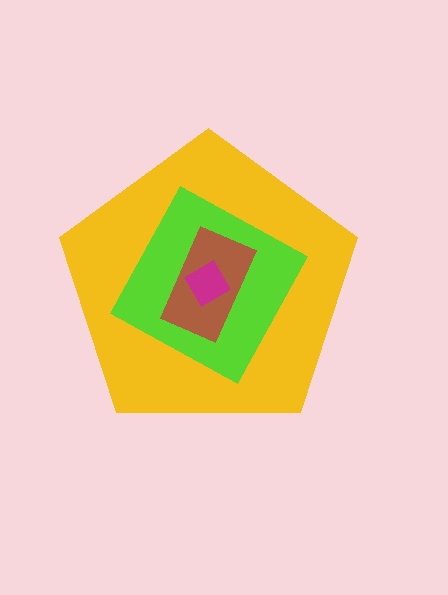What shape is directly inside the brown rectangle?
The magenta diamond.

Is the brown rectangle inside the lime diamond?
Yes.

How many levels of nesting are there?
4.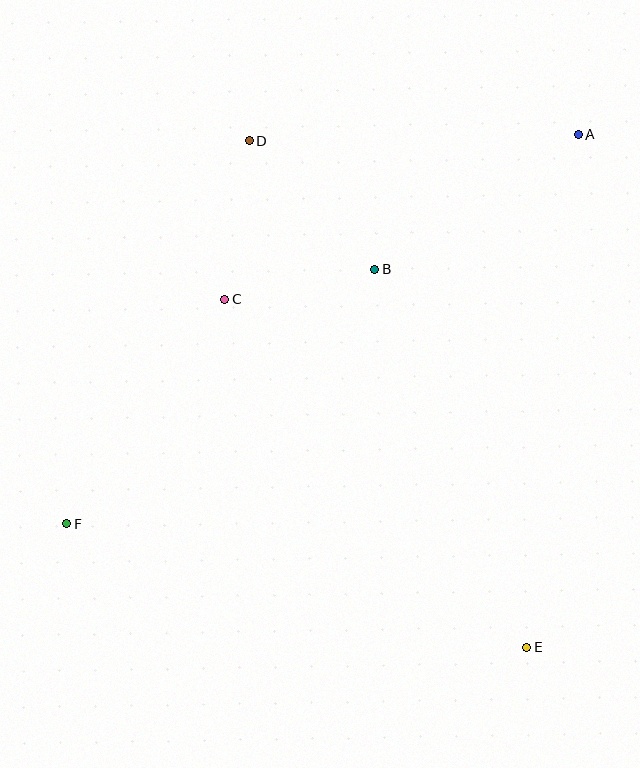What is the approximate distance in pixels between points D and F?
The distance between D and F is approximately 424 pixels.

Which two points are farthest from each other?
Points A and F are farthest from each other.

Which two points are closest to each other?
Points B and C are closest to each other.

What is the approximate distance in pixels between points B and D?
The distance between B and D is approximately 180 pixels.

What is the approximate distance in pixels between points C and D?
The distance between C and D is approximately 160 pixels.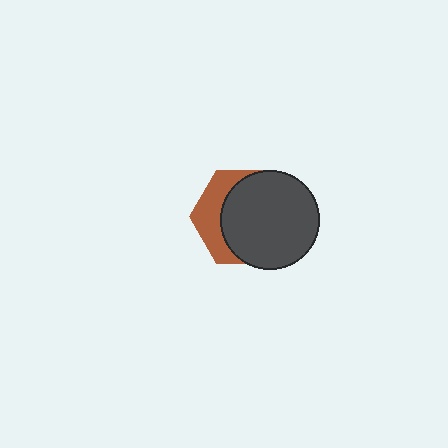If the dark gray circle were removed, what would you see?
You would see the complete brown hexagon.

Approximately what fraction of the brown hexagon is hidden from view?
Roughly 68% of the brown hexagon is hidden behind the dark gray circle.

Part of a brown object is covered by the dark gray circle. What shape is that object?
It is a hexagon.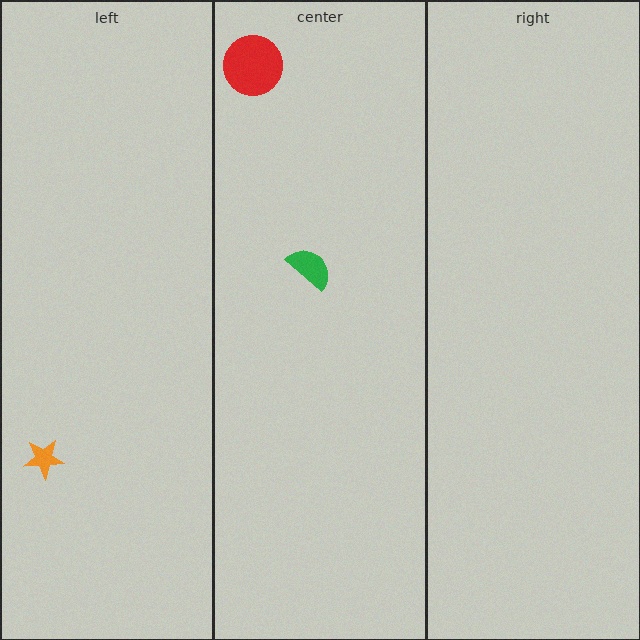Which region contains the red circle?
The center region.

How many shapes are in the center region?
2.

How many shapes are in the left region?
1.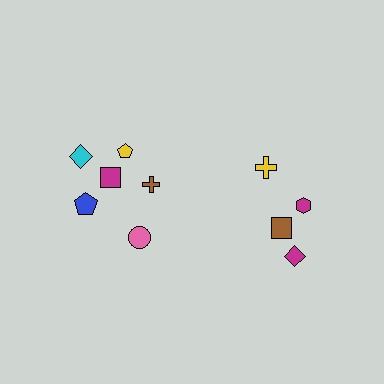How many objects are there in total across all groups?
There are 10 objects.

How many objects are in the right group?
There are 4 objects.